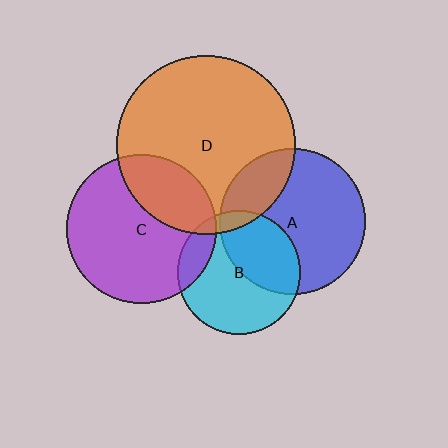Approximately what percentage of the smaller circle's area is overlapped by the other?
Approximately 40%.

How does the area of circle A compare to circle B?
Approximately 1.4 times.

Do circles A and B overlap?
Yes.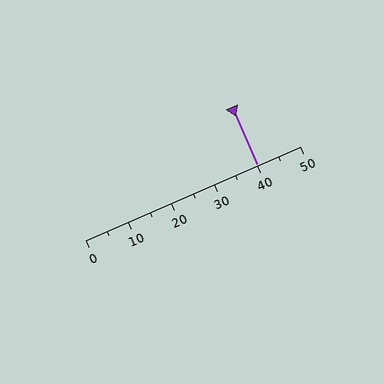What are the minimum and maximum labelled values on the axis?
The axis runs from 0 to 50.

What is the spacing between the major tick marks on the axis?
The major ticks are spaced 10 apart.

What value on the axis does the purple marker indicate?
The marker indicates approximately 40.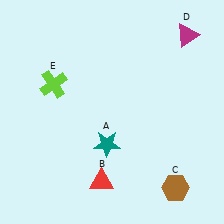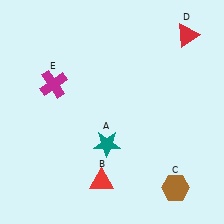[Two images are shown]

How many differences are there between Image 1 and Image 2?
There are 2 differences between the two images.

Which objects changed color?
D changed from magenta to red. E changed from lime to magenta.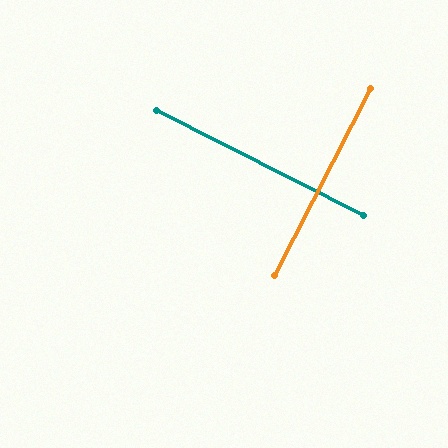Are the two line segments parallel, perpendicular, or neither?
Perpendicular — they meet at approximately 90°.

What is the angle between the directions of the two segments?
Approximately 90 degrees.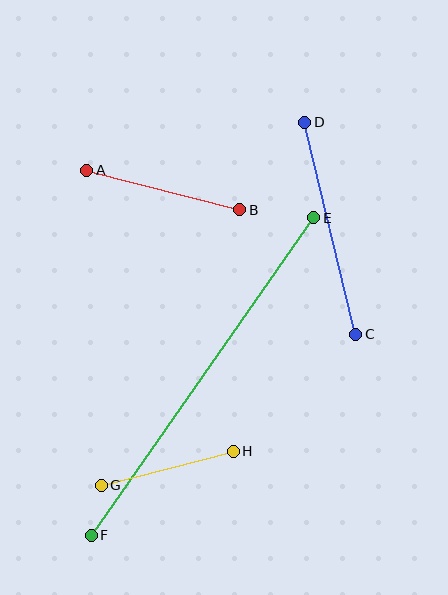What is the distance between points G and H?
The distance is approximately 136 pixels.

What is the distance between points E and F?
The distance is approximately 388 pixels.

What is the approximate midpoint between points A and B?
The midpoint is at approximately (163, 190) pixels.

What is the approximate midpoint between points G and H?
The midpoint is at approximately (167, 468) pixels.